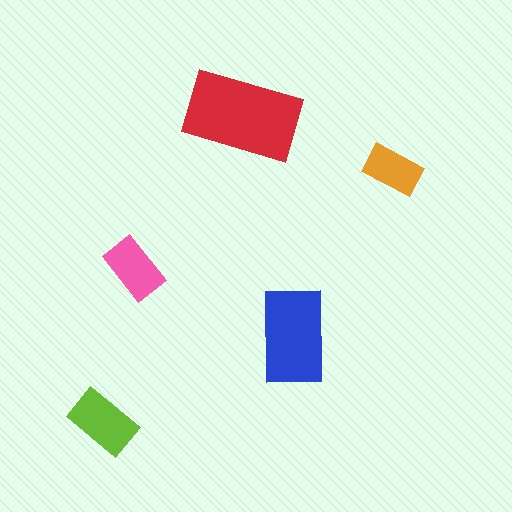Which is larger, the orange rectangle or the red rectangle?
The red one.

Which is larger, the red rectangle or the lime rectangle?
The red one.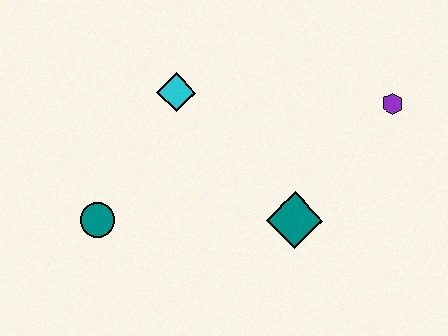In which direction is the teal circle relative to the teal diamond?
The teal circle is to the left of the teal diamond.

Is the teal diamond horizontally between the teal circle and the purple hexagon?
Yes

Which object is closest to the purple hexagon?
The teal diamond is closest to the purple hexagon.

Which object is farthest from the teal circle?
The purple hexagon is farthest from the teal circle.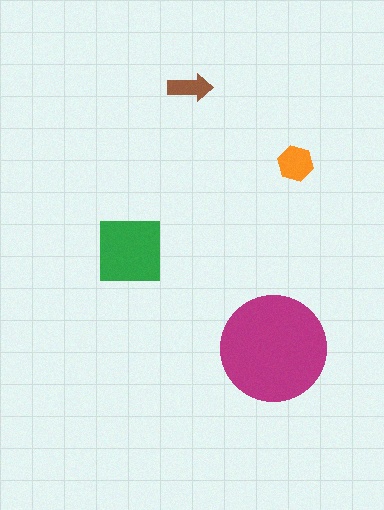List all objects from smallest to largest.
The brown arrow, the orange hexagon, the green square, the magenta circle.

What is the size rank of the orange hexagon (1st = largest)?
3rd.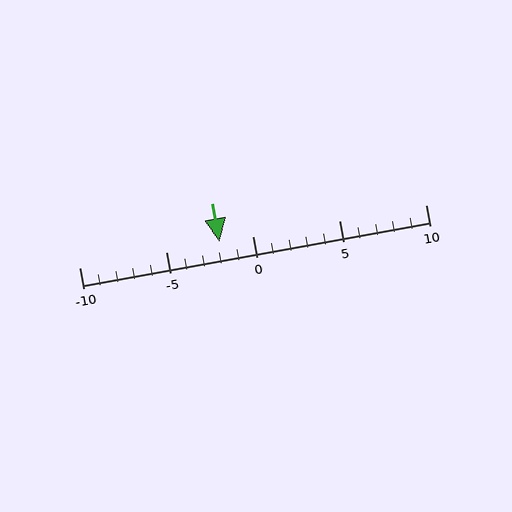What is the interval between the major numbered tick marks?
The major tick marks are spaced 5 units apart.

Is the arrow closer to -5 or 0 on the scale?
The arrow is closer to 0.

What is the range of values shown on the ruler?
The ruler shows values from -10 to 10.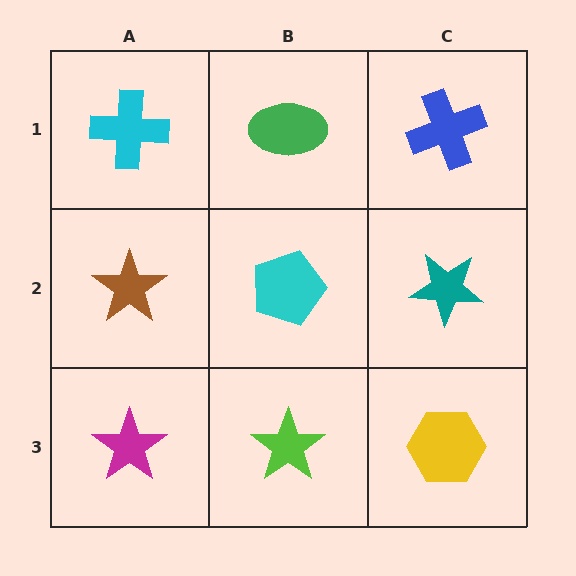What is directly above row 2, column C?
A blue cross.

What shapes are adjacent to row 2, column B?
A green ellipse (row 1, column B), a lime star (row 3, column B), a brown star (row 2, column A), a teal star (row 2, column C).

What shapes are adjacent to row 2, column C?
A blue cross (row 1, column C), a yellow hexagon (row 3, column C), a cyan pentagon (row 2, column B).